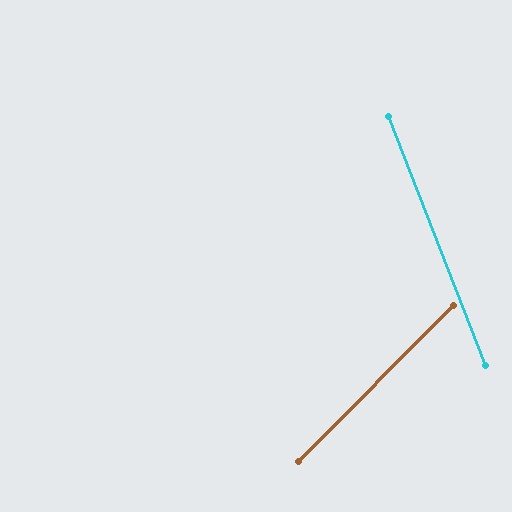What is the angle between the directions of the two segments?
Approximately 66 degrees.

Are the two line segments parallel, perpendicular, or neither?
Neither parallel nor perpendicular — they differ by about 66°.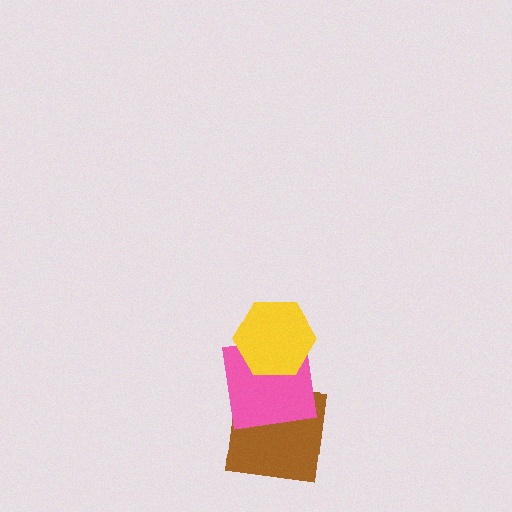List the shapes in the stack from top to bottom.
From top to bottom: the yellow hexagon, the pink square, the brown square.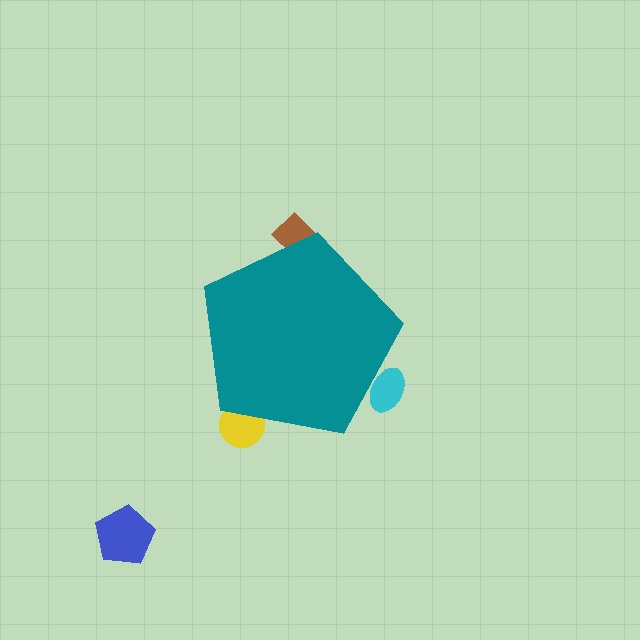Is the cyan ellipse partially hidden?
Yes, the cyan ellipse is partially hidden behind the teal pentagon.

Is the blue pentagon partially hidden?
No, the blue pentagon is fully visible.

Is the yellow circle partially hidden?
Yes, the yellow circle is partially hidden behind the teal pentagon.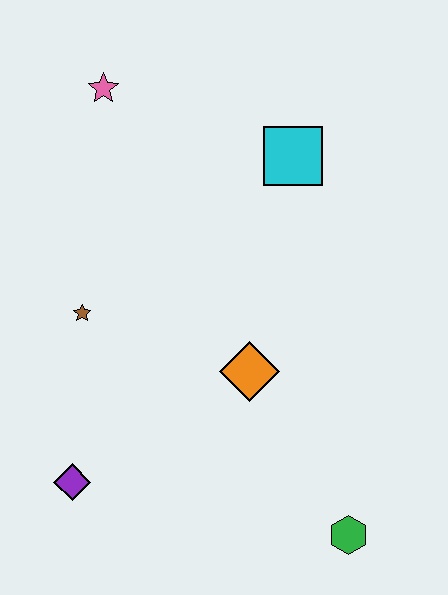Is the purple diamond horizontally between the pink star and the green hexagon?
No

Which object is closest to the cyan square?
The pink star is closest to the cyan square.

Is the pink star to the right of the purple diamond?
Yes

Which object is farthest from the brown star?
The green hexagon is farthest from the brown star.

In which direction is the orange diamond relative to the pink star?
The orange diamond is below the pink star.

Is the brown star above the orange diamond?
Yes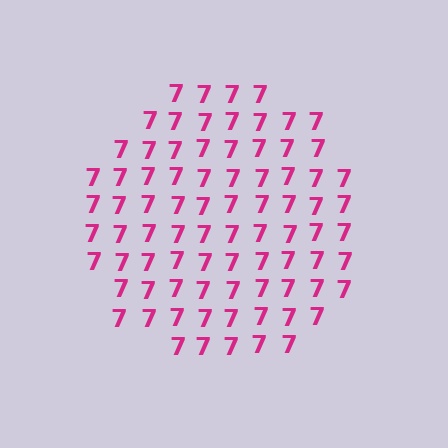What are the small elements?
The small elements are digit 7's.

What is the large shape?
The large shape is a circle.